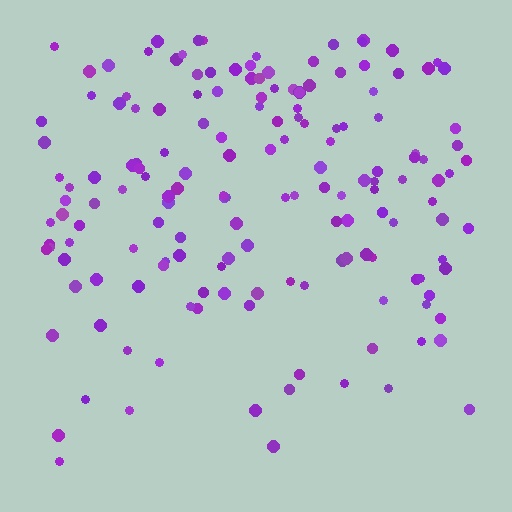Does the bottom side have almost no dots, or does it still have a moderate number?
Still a moderate number, just noticeably fewer than the top.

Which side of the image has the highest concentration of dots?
The top.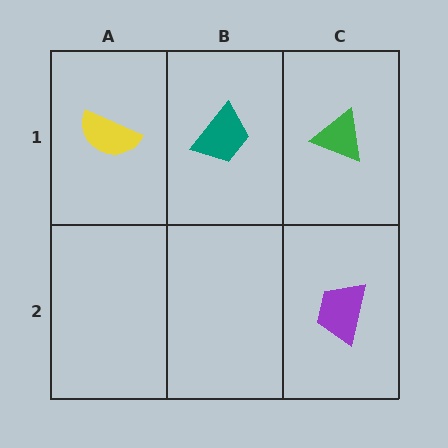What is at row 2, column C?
A purple trapezoid.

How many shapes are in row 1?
3 shapes.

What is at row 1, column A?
A yellow semicircle.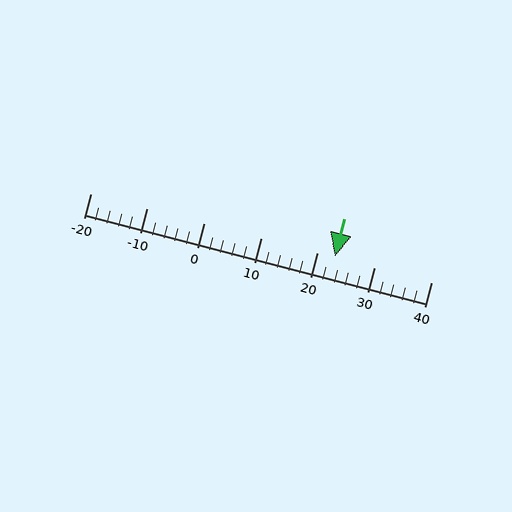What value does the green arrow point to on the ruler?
The green arrow points to approximately 23.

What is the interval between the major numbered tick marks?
The major tick marks are spaced 10 units apart.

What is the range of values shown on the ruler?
The ruler shows values from -20 to 40.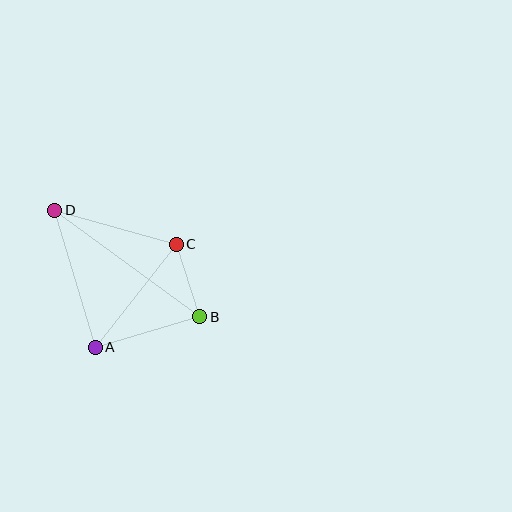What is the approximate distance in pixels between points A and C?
The distance between A and C is approximately 131 pixels.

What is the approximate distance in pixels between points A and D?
The distance between A and D is approximately 143 pixels.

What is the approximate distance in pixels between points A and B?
The distance between A and B is approximately 109 pixels.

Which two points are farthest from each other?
Points B and D are farthest from each other.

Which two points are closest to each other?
Points B and C are closest to each other.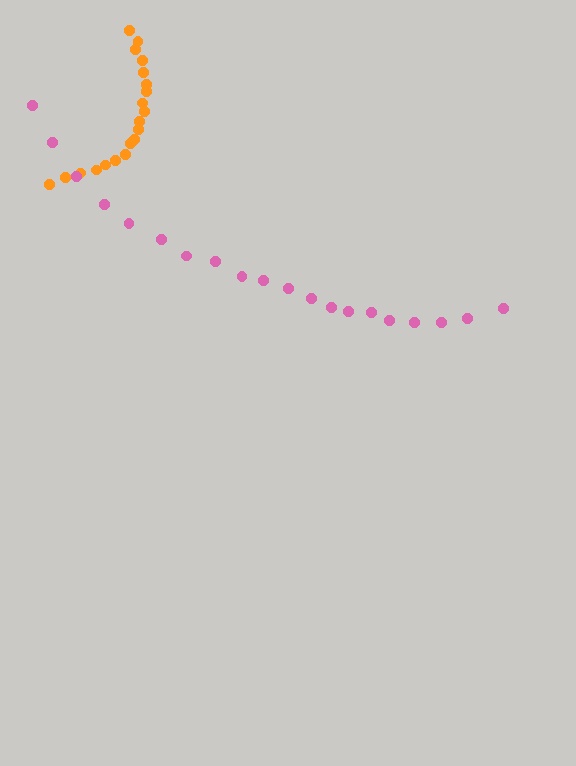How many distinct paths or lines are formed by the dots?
There are 2 distinct paths.